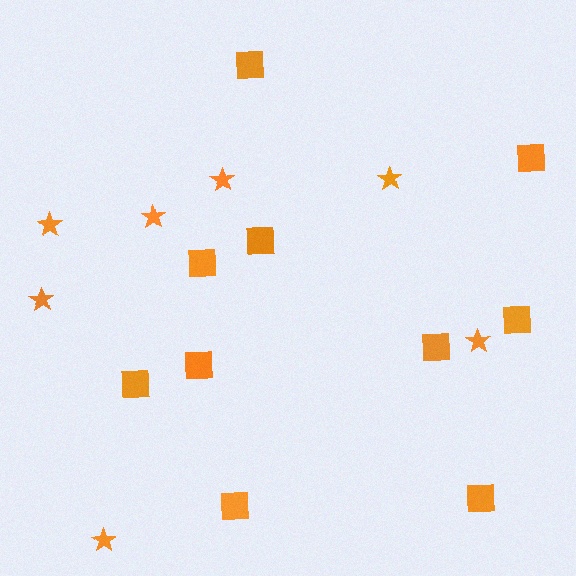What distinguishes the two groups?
There are 2 groups: one group of stars (7) and one group of squares (10).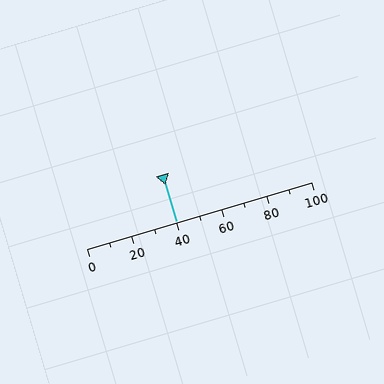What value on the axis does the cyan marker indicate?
The marker indicates approximately 40.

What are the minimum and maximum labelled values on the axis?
The axis runs from 0 to 100.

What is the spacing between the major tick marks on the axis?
The major ticks are spaced 20 apart.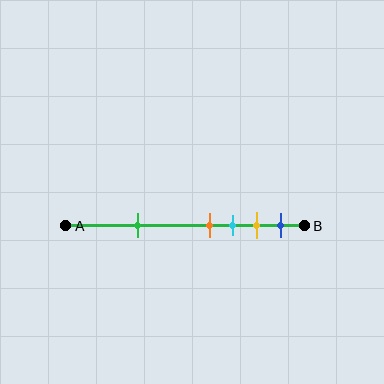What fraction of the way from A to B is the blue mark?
The blue mark is approximately 90% (0.9) of the way from A to B.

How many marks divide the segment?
There are 5 marks dividing the segment.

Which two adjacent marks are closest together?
The orange and cyan marks are the closest adjacent pair.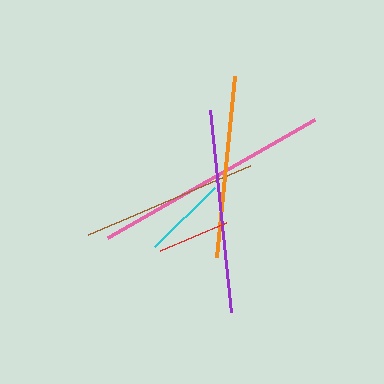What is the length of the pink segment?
The pink segment is approximately 238 pixels long.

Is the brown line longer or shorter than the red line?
The brown line is longer than the red line.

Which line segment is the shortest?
The red line is the shortest at approximately 72 pixels.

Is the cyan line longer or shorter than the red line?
The cyan line is longer than the red line.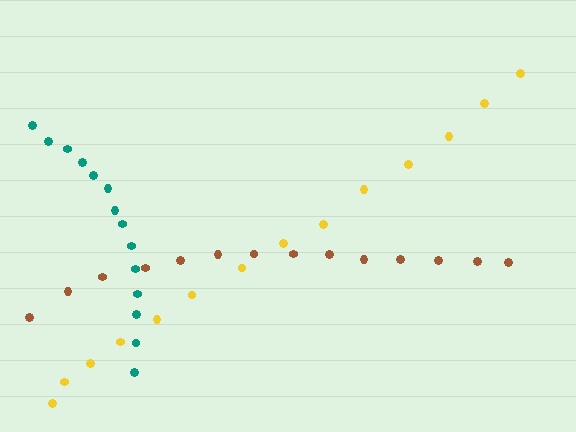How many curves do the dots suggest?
There are 3 distinct paths.